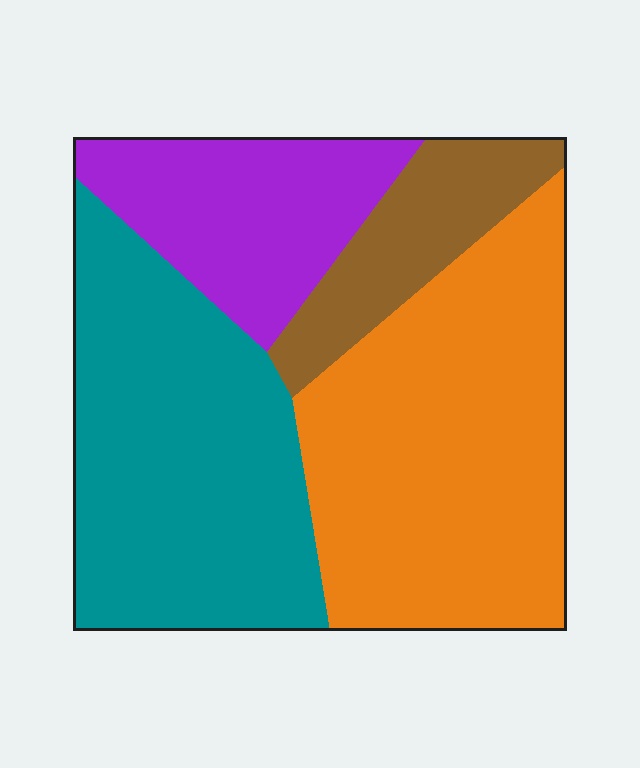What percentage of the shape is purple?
Purple covers roughly 15% of the shape.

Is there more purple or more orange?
Orange.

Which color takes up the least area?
Brown, at roughly 10%.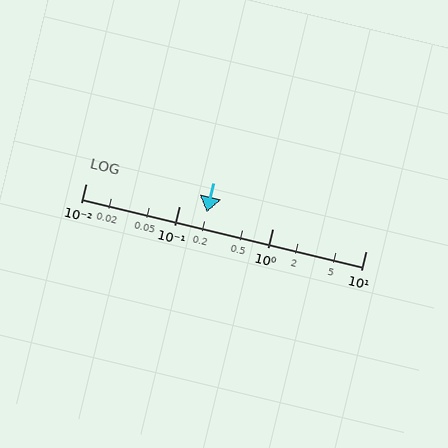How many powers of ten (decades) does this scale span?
The scale spans 3 decades, from 0.01 to 10.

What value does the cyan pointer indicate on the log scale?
The pointer indicates approximately 0.2.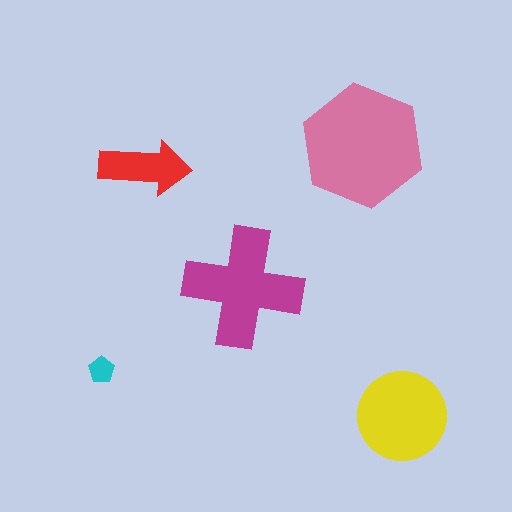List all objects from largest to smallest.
The pink hexagon, the magenta cross, the yellow circle, the red arrow, the cyan pentagon.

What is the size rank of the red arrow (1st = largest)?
4th.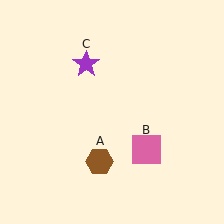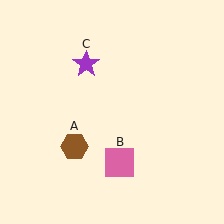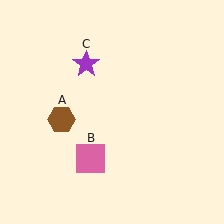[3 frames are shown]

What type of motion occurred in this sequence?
The brown hexagon (object A), pink square (object B) rotated clockwise around the center of the scene.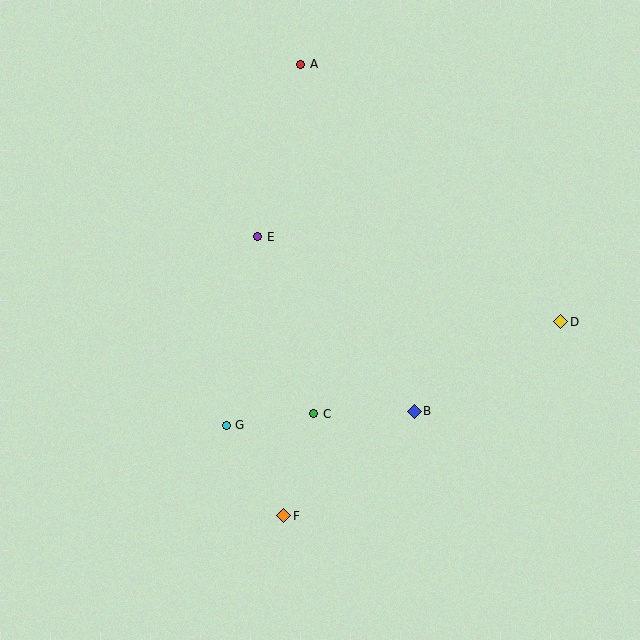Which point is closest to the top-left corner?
Point A is closest to the top-left corner.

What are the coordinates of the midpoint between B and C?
The midpoint between B and C is at (364, 413).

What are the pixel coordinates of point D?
Point D is at (561, 322).